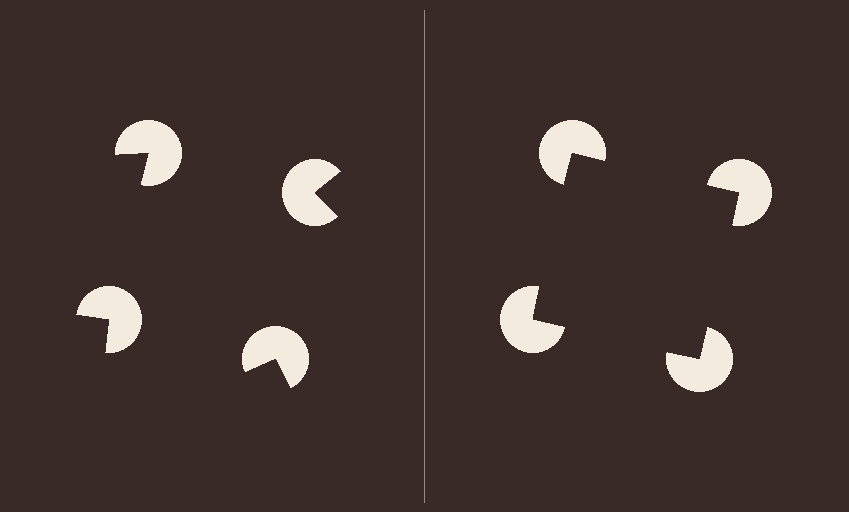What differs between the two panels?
The pac-man discs are positioned identically on both sides; only the wedge orientations differ. On the right they align to a square; on the left they are misaligned.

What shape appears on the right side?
An illusory square.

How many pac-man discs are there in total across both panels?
8 — 4 on each side.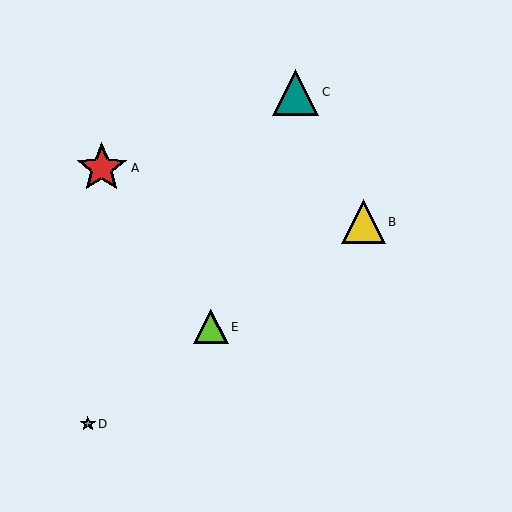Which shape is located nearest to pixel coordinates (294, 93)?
The teal triangle (labeled C) at (296, 92) is nearest to that location.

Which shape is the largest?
The red star (labeled A) is the largest.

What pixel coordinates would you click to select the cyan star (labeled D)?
Click at (88, 424) to select the cyan star D.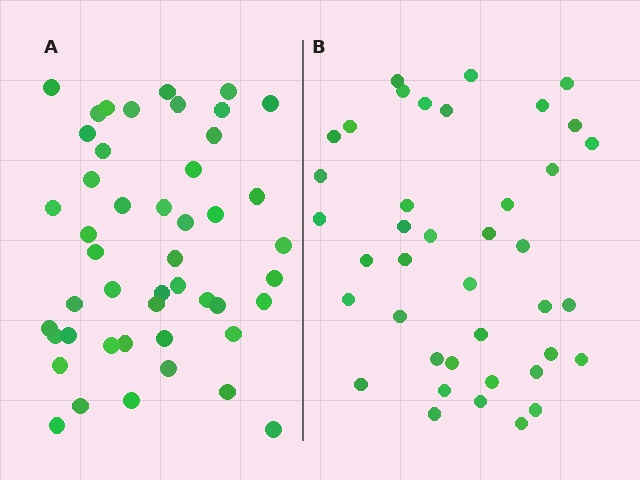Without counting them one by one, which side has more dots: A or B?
Region A (the left region) has more dots.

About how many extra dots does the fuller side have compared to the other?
Region A has roughly 8 or so more dots than region B.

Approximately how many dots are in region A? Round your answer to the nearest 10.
About 50 dots. (The exact count is 47, which rounds to 50.)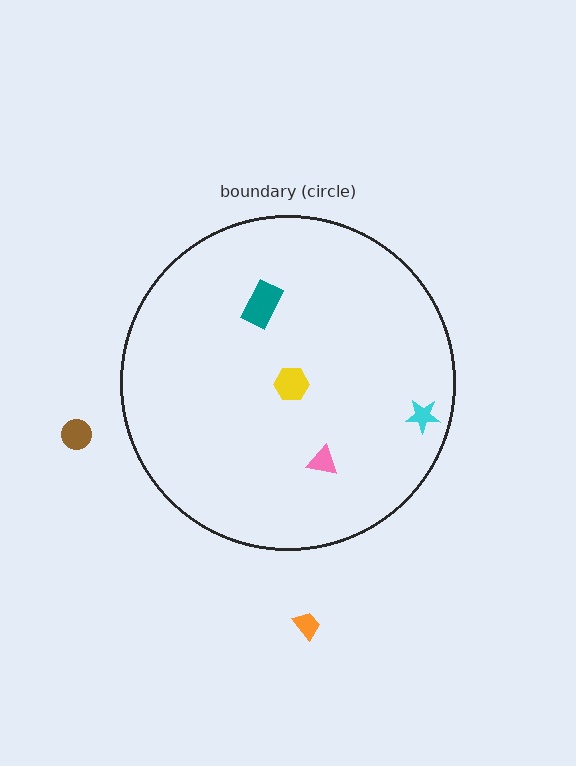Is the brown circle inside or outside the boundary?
Outside.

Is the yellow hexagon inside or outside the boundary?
Inside.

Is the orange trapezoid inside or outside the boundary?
Outside.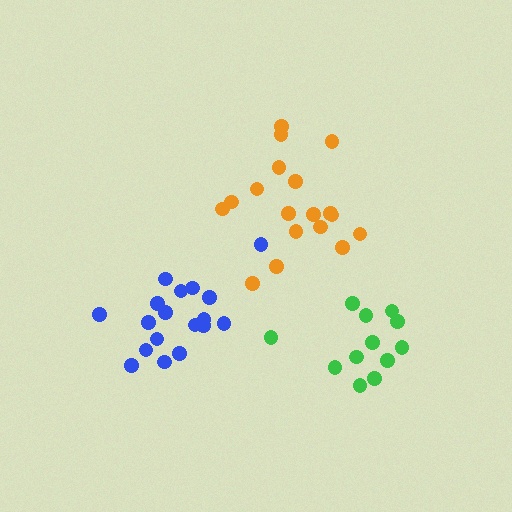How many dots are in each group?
Group 1: 12 dots, Group 2: 18 dots, Group 3: 18 dots (48 total).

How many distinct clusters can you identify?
There are 3 distinct clusters.